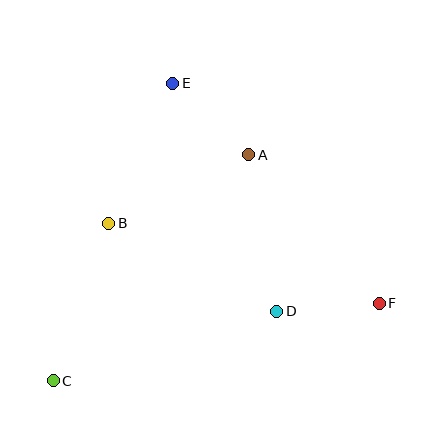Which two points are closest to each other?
Points D and F are closest to each other.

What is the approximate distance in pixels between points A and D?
The distance between A and D is approximately 159 pixels.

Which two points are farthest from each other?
Points C and F are farthest from each other.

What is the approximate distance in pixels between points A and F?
The distance between A and F is approximately 198 pixels.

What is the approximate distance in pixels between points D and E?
The distance between D and E is approximately 251 pixels.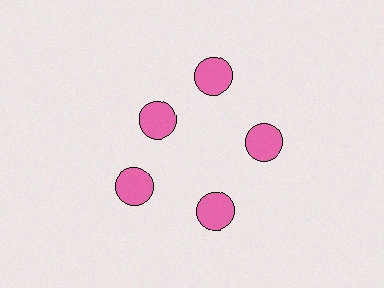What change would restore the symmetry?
The symmetry would be restored by moving it outward, back onto the ring so that all 5 circles sit at equal angles and equal distance from the center.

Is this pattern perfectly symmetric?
No. The 5 pink circles are arranged in a ring, but one element near the 10 o'clock position is pulled inward toward the center, breaking the 5-fold rotational symmetry.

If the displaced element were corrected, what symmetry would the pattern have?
It would have 5-fold rotational symmetry — the pattern would map onto itself every 72 degrees.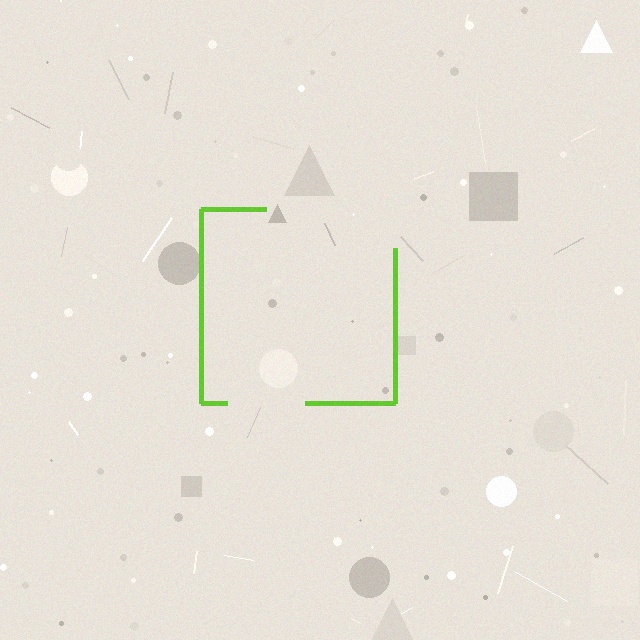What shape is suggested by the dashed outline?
The dashed outline suggests a square.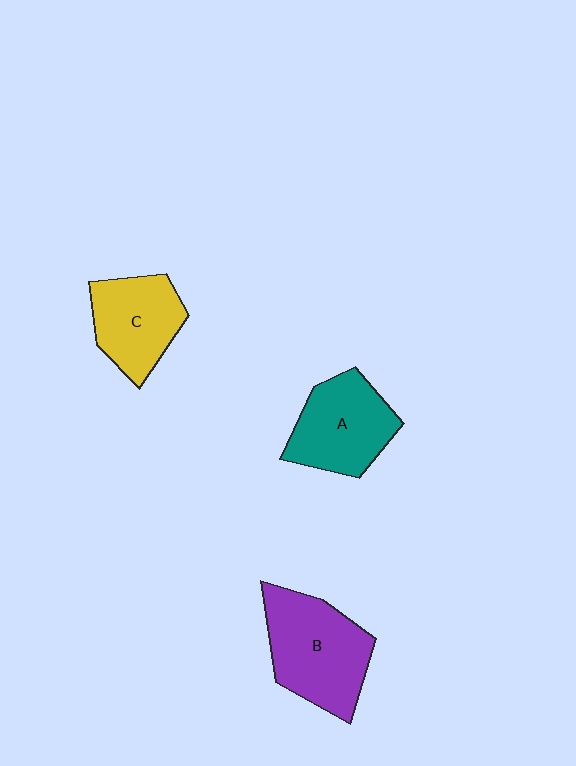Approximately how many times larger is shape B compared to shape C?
Approximately 1.3 times.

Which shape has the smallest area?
Shape C (yellow).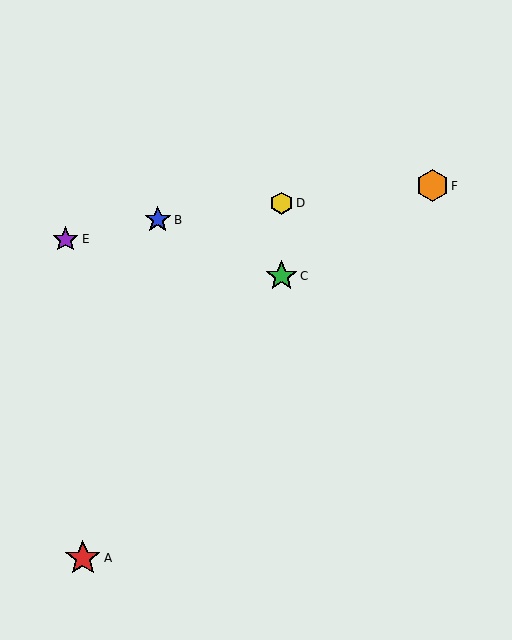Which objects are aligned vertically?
Objects C, D are aligned vertically.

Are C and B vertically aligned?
No, C is at x≈281 and B is at x≈158.